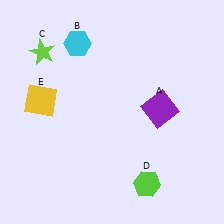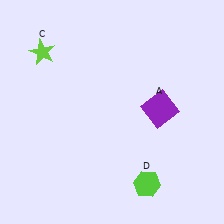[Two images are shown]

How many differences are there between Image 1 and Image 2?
There are 2 differences between the two images.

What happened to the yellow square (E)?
The yellow square (E) was removed in Image 2. It was in the top-left area of Image 1.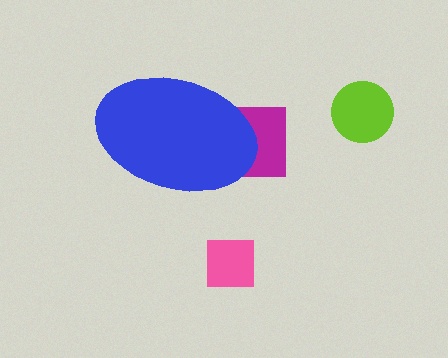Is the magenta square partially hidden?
Yes, the magenta square is partially hidden behind the blue ellipse.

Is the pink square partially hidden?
No, the pink square is fully visible.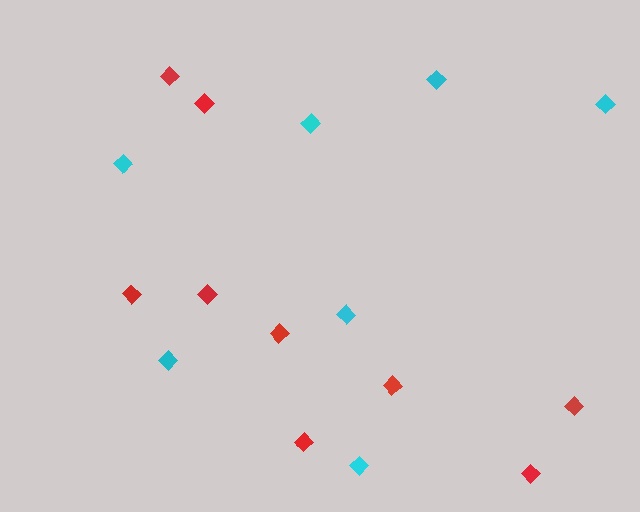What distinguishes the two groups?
There are 2 groups: one group of red diamonds (9) and one group of cyan diamonds (7).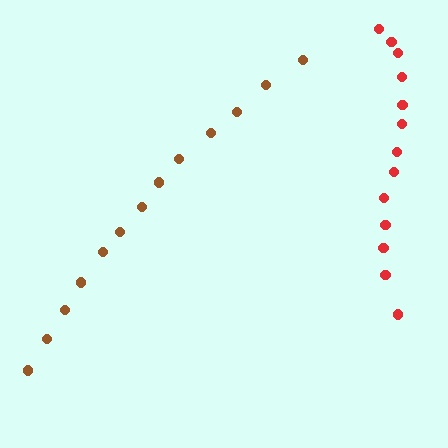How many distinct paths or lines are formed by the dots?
There are 2 distinct paths.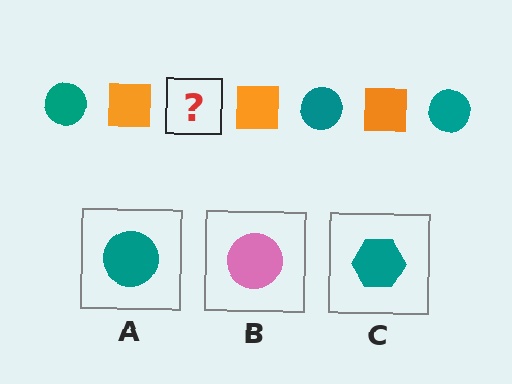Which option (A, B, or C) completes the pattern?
A.